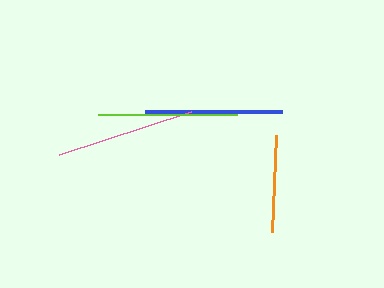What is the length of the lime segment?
The lime segment is approximately 139 pixels long.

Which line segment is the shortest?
The orange line is the shortest at approximately 97 pixels.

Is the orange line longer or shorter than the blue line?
The blue line is longer than the orange line.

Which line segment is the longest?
The pink line is the longest at approximately 139 pixels.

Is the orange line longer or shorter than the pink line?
The pink line is longer than the orange line.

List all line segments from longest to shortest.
From longest to shortest: pink, lime, blue, orange.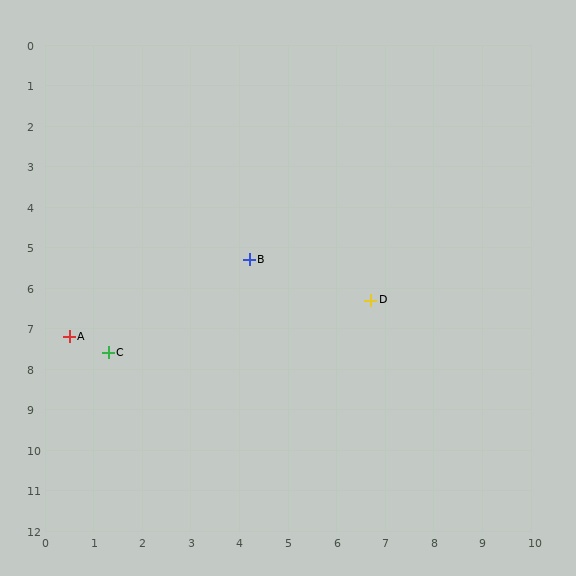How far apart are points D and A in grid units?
Points D and A are about 6.3 grid units apart.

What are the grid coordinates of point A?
Point A is at approximately (0.5, 7.2).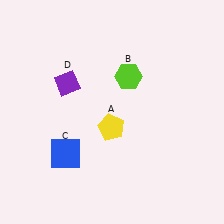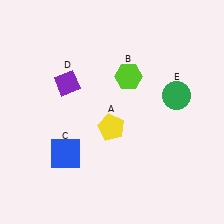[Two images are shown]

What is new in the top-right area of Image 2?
A green circle (E) was added in the top-right area of Image 2.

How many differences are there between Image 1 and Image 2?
There is 1 difference between the two images.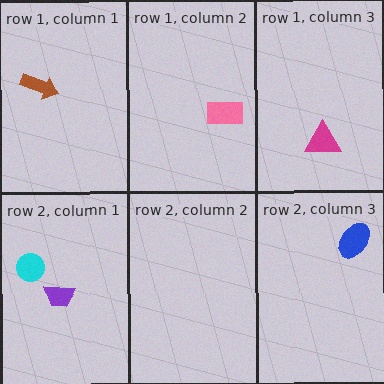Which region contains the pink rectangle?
The row 1, column 2 region.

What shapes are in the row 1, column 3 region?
The magenta triangle.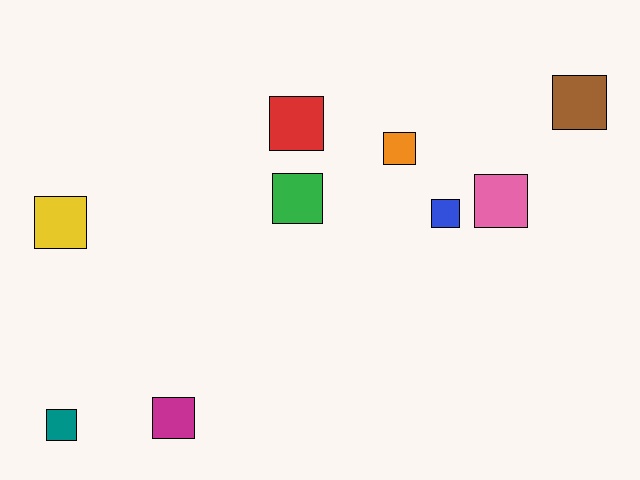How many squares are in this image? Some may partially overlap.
There are 9 squares.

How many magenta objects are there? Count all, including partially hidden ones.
There is 1 magenta object.